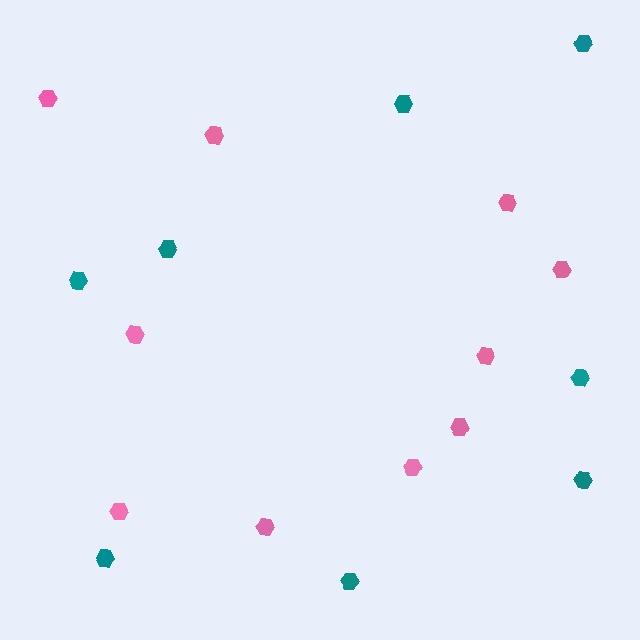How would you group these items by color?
There are 2 groups: one group of teal hexagons (8) and one group of pink hexagons (10).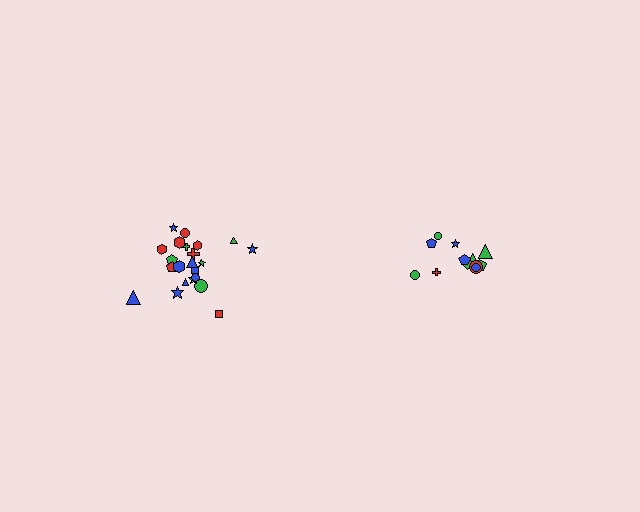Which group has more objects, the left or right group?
The left group.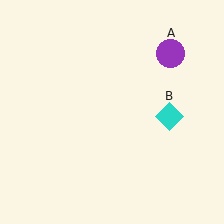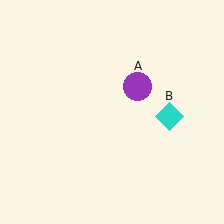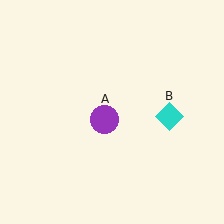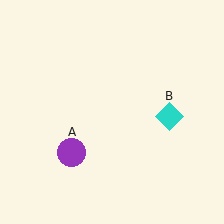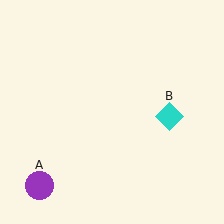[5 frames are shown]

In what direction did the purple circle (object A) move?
The purple circle (object A) moved down and to the left.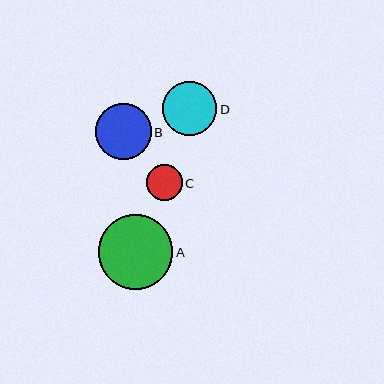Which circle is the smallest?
Circle C is the smallest with a size of approximately 35 pixels.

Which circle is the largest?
Circle A is the largest with a size of approximately 75 pixels.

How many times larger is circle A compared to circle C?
Circle A is approximately 2.1 times the size of circle C.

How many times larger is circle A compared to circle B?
Circle A is approximately 1.3 times the size of circle B.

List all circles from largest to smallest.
From largest to smallest: A, B, D, C.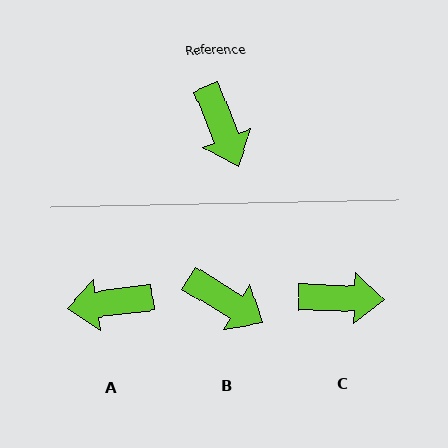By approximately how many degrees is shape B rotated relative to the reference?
Approximately 37 degrees counter-clockwise.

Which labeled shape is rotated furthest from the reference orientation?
A, about 104 degrees away.